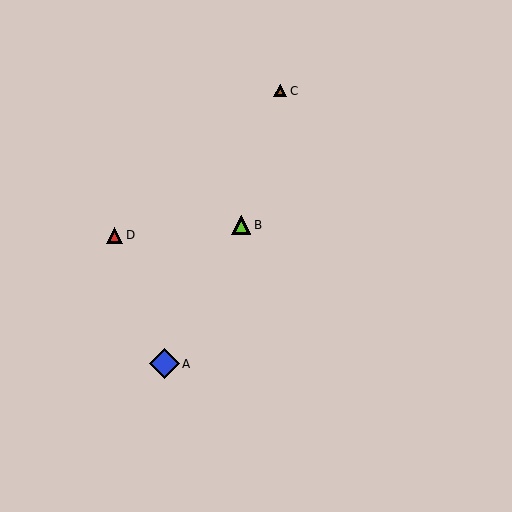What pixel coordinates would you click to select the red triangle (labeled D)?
Click at (115, 235) to select the red triangle D.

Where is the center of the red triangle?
The center of the red triangle is at (115, 235).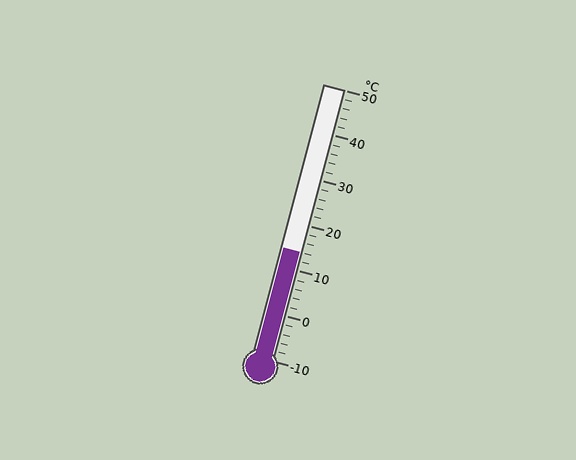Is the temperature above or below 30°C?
The temperature is below 30°C.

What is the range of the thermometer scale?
The thermometer scale ranges from -10°C to 50°C.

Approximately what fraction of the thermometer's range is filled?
The thermometer is filled to approximately 40% of its range.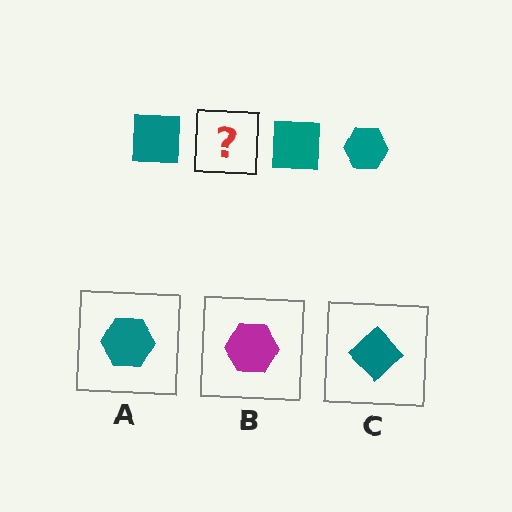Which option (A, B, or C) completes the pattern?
A.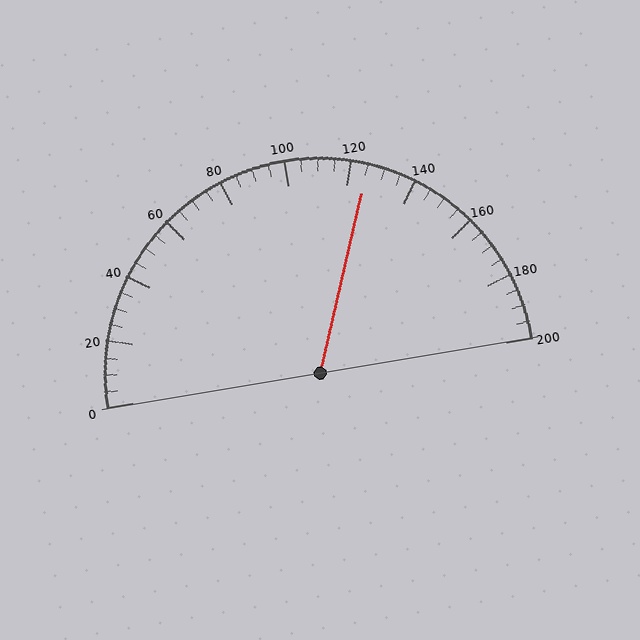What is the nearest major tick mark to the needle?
The nearest major tick mark is 120.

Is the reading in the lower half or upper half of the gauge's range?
The reading is in the upper half of the range (0 to 200).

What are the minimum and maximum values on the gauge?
The gauge ranges from 0 to 200.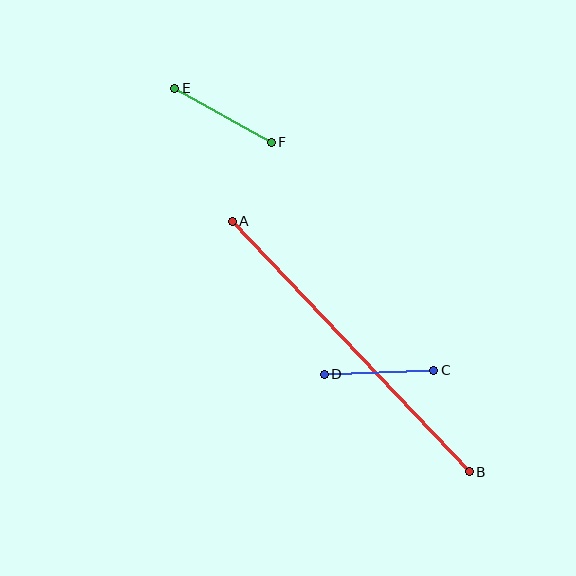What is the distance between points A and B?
The distance is approximately 345 pixels.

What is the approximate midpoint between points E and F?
The midpoint is at approximately (223, 115) pixels.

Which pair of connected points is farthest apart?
Points A and B are farthest apart.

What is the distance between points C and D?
The distance is approximately 109 pixels.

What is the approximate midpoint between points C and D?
The midpoint is at approximately (379, 372) pixels.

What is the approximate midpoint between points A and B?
The midpoint is at approximately (351, 347) pixels.